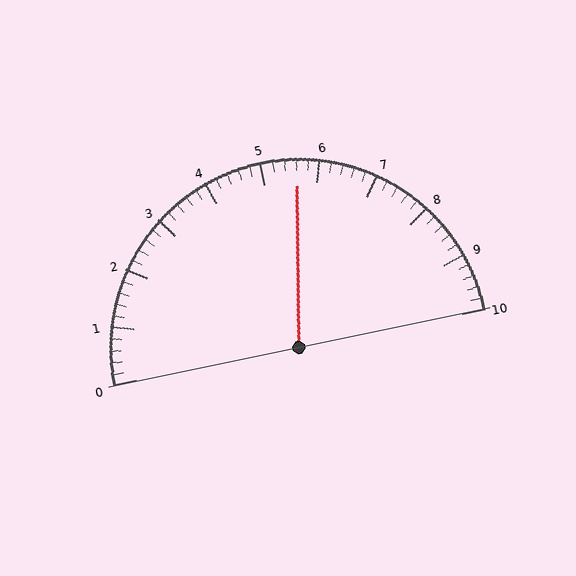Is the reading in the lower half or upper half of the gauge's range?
The reading is in the upper half of the range (0 to 10).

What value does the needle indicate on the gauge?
The needle indicates approximately 5.6.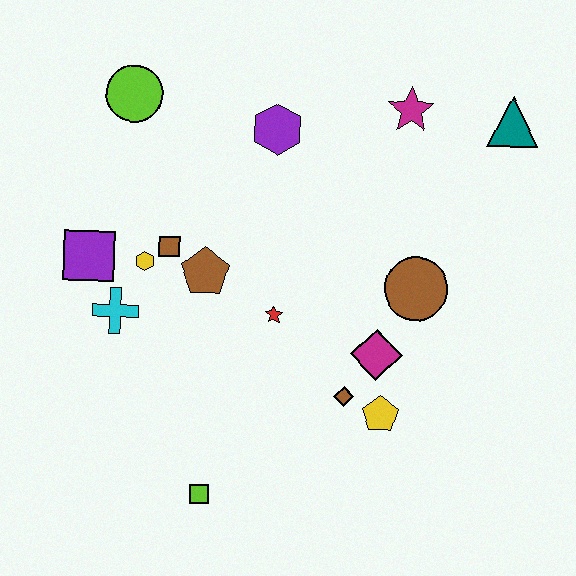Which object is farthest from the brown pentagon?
The teal triangle is farthest from the brown pentagon.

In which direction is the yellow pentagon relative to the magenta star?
The yellow pentagon is below the magenta star.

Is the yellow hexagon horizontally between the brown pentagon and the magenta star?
No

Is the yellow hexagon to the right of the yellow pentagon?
No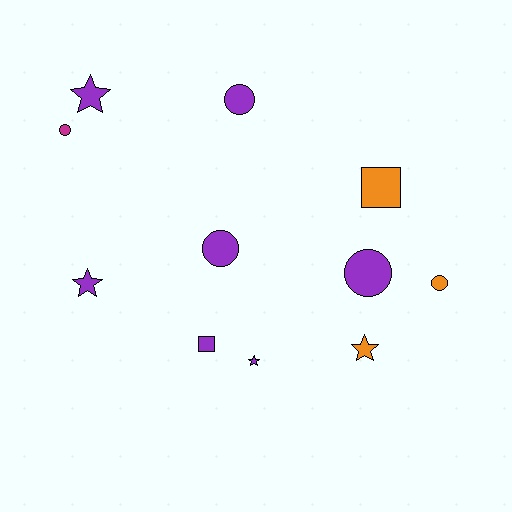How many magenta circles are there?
There is 1 magenta circle.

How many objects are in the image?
There are 11 objects.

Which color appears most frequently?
Purple, with 7 objects.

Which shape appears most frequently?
Circle, with 5 objects.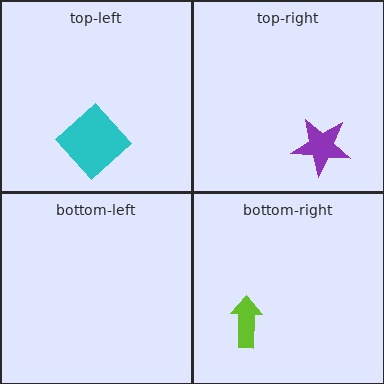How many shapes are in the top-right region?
1.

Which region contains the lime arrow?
The bottom-right region.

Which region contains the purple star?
The top-right region.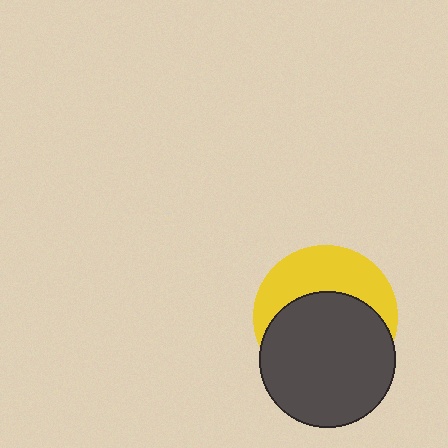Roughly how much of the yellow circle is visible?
A small part of it is visible (roughly 41%).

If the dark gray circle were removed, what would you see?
You would see the complete yellow circle.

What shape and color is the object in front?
The object in front is a dark gray circle.